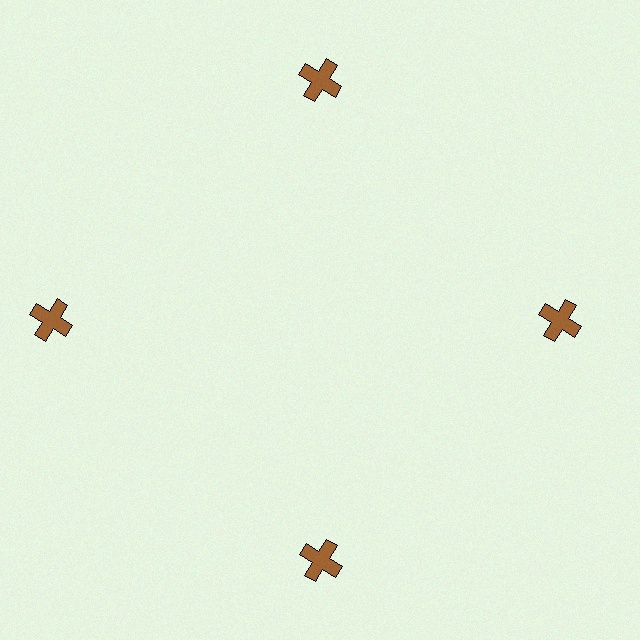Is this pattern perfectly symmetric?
No. The 4 brown crosses are arranged in a ring, but one element near the 9 o'clock position is pushed outward from the center, breaking the 4-fold rotational symmetry.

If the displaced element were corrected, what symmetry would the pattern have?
It would have 4-fold rotational symmetry — the pattern would map onto itself every 90 degrees.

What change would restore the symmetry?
The symmetry would be restored by moving it inward, back onto the ring so that all 4 crosses sit at equal angles and equal distance from the center.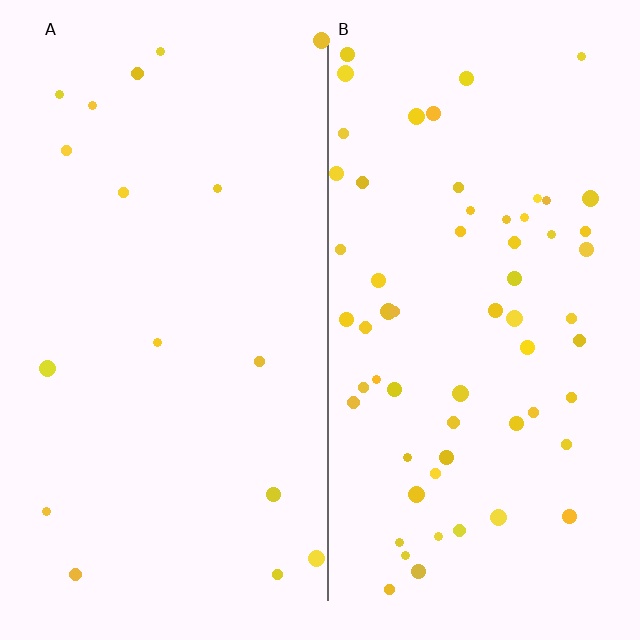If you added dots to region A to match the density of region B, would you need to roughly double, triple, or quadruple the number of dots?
Approximately quadruple.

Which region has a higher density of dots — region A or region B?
B (the right).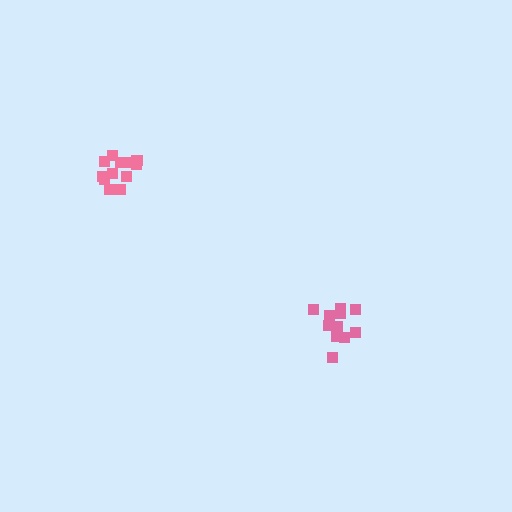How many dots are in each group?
Group 1: 11 dots, Group 2: 12 dots (23 total).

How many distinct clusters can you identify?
There are 2 distinct clusters.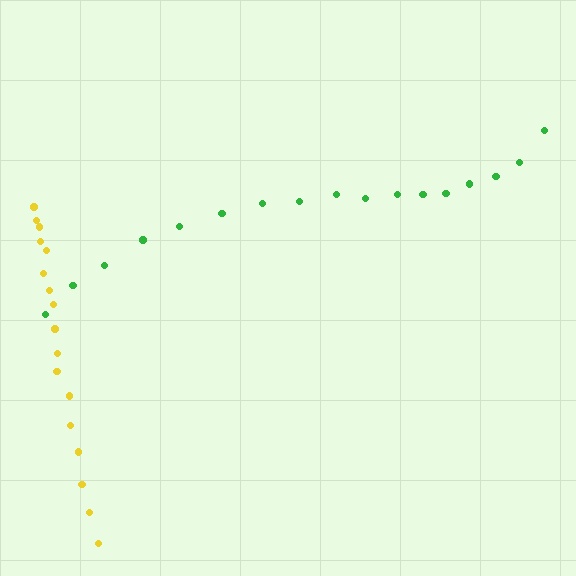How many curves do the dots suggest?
There are 2 distinct paths.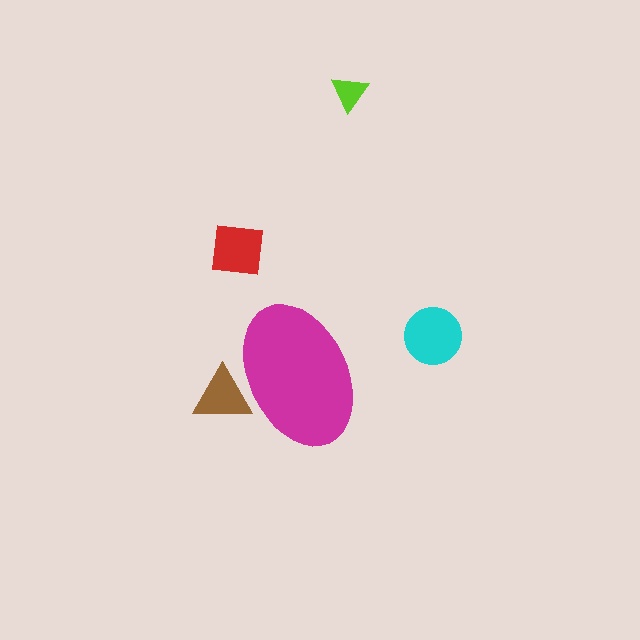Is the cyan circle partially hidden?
No, the cyan circle is fully visible.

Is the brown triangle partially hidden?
Yes, the brown triangle is partially hidden behind the magenta ellipse.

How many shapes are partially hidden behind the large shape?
1 shape is partially hidden.